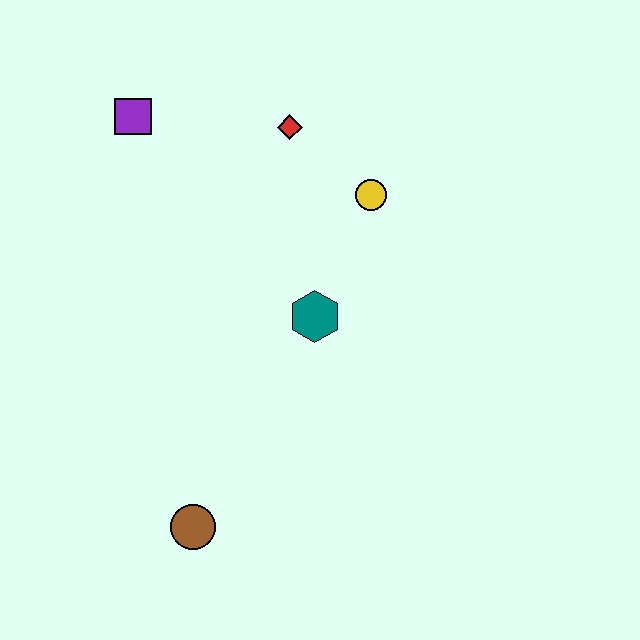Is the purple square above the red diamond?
Yes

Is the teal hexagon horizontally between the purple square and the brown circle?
No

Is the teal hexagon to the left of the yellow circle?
Yes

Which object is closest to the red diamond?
The yellow circle is closest to the red diamond.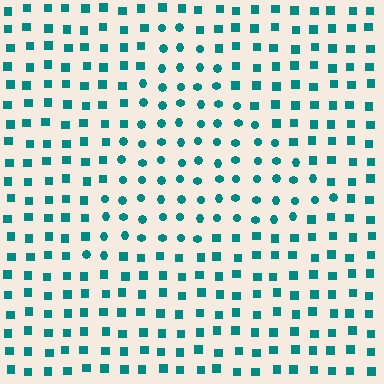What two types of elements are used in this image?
The image uses circles inside the triangle region and squares outside it.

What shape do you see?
I see a triangle.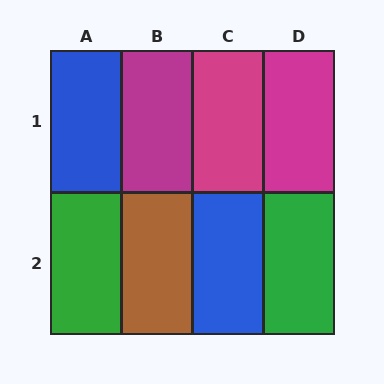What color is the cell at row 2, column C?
Blue.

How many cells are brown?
1 cell is brown.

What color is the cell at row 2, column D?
Green.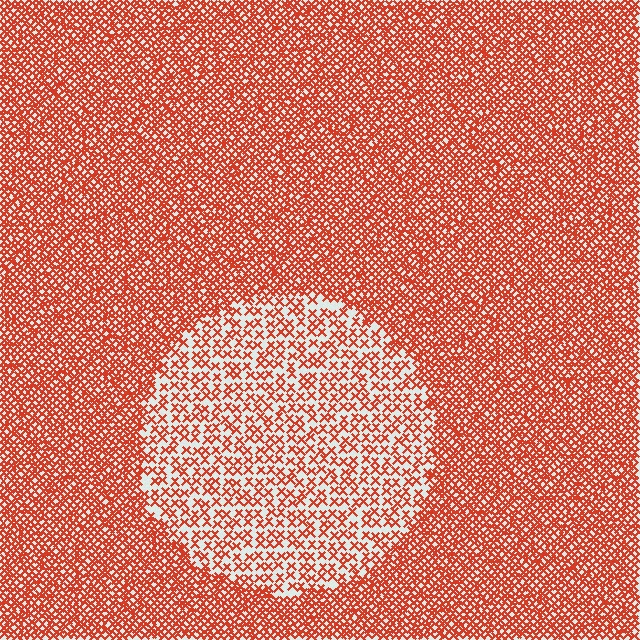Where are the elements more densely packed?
The elements are more densely packed outside the circle boundary.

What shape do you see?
I see a circle.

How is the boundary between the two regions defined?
The boundary is defined by a change in element density (approximately 2.3x ratio). All elements are the same color, size, and shape.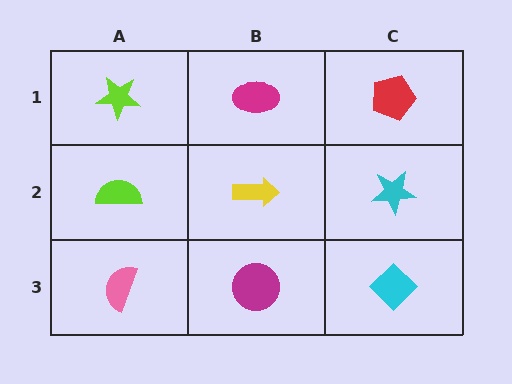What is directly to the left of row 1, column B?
A lime star.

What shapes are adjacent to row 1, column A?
A lime semicircle (row 2, column A), a magenta ellipse (row 1, column B).